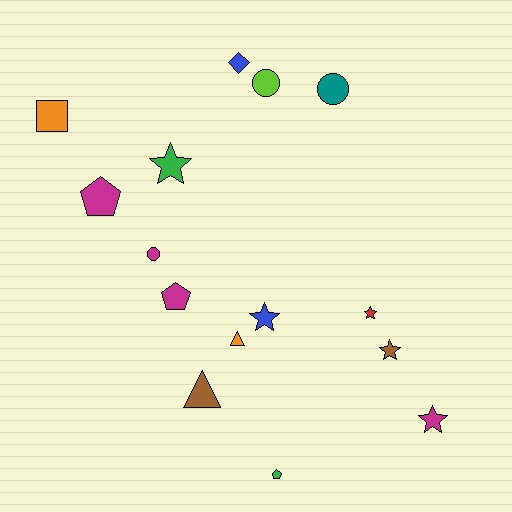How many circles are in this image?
There are 3 circles.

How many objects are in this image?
There are 15 objects.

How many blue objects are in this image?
There are 2 blue objects.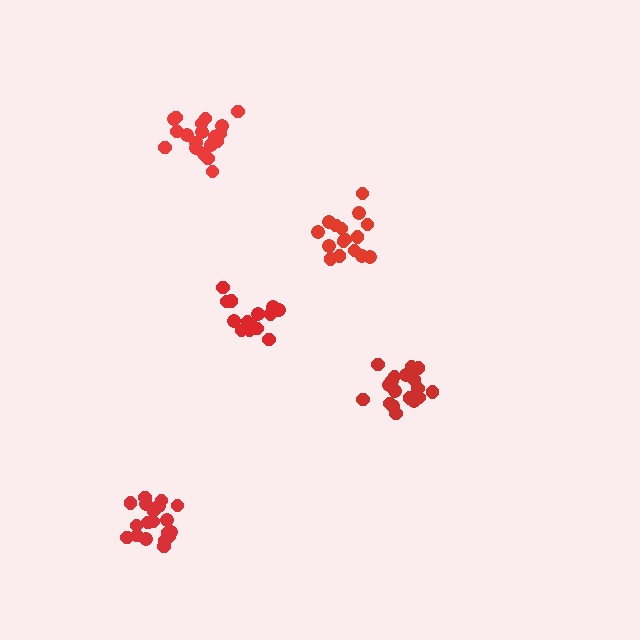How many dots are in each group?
Group 1: 19 dots, Group 2: 14 dots, Group 3: 19 dots, Group 4: 19 dots, Group 5: 16 dots (87 total).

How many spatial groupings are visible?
There are 5 spatial groupings.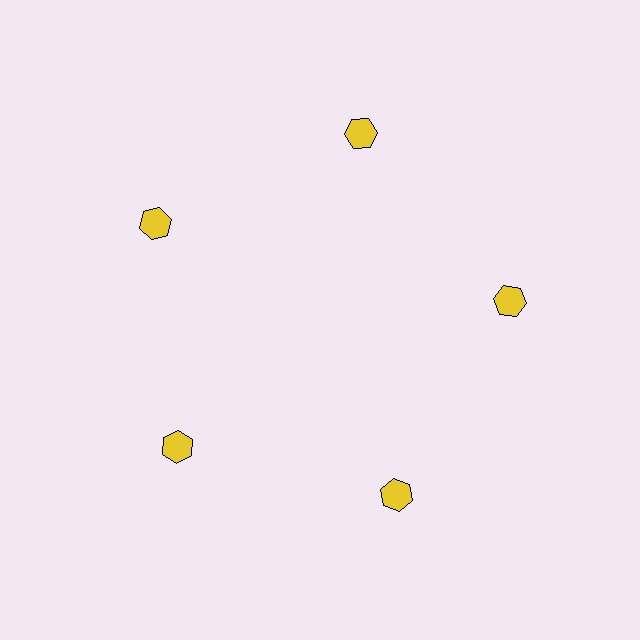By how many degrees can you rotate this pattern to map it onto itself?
The pattern maps onto itself every 72 degrees of rotation.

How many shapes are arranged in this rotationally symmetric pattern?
There are 5 shapes, arranged in 5 groups of 1.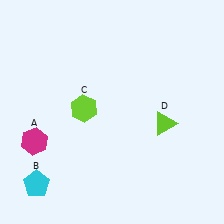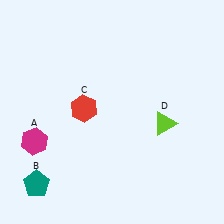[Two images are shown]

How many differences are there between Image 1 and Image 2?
There are 2 differences between the two images.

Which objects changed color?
B changed from cyan to teal. C changed from lime to red.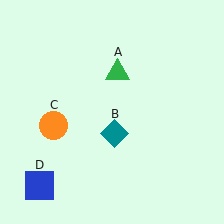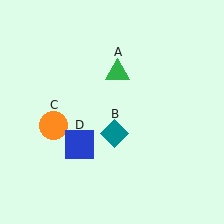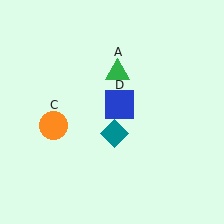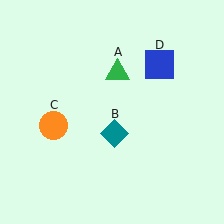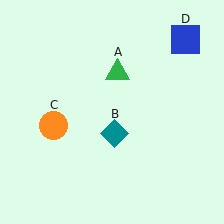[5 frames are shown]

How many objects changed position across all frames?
1 object changed position: blue square (object D).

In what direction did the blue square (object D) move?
The blue square (object D) moved up and to the right.